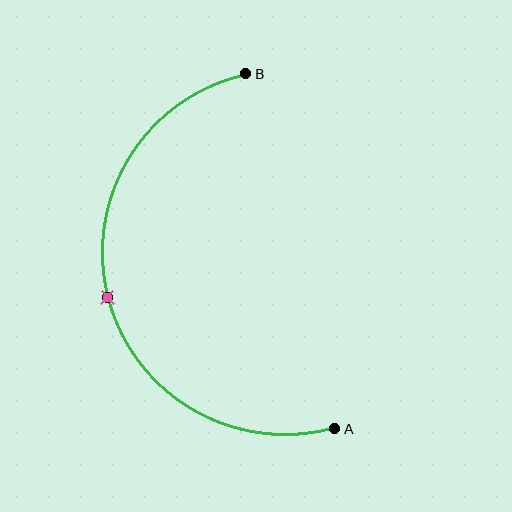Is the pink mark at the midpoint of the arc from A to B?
Yes. The pink mark lies on the arc at equal arc-length from both A and B — it is the arc midpoint.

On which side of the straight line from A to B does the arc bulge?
The arc bulges to the left of the straight line connecting A and B.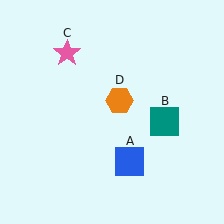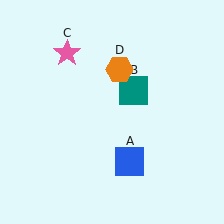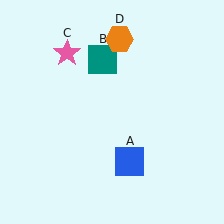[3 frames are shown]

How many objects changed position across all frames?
2 objects changed position: teal square (object B), orange hexagon (object D).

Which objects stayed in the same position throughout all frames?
Blue square (object A) and pink star (object C) remained stationary.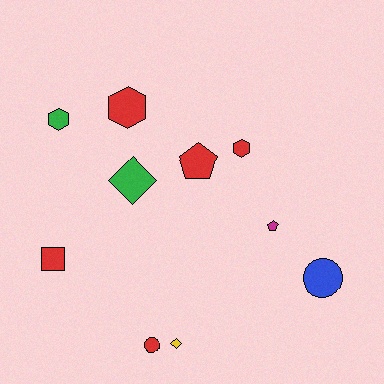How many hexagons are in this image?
There are 3 hexagons.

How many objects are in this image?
There are 10 objects.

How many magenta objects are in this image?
There is 1 magenta object.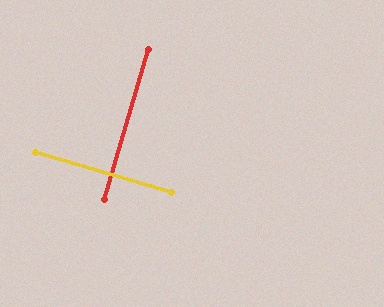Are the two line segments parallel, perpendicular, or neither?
Perpendicular — they meet at approximately 90°.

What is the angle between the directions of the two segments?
Approximately 90 degrees.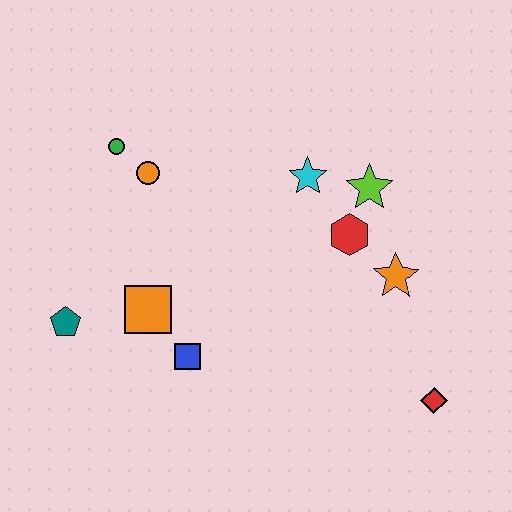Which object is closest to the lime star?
The red hexagon is closest to the lime star.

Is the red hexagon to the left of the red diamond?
Yes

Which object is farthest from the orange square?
The red diamond is farthest from the orange square.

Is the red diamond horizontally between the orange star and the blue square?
No